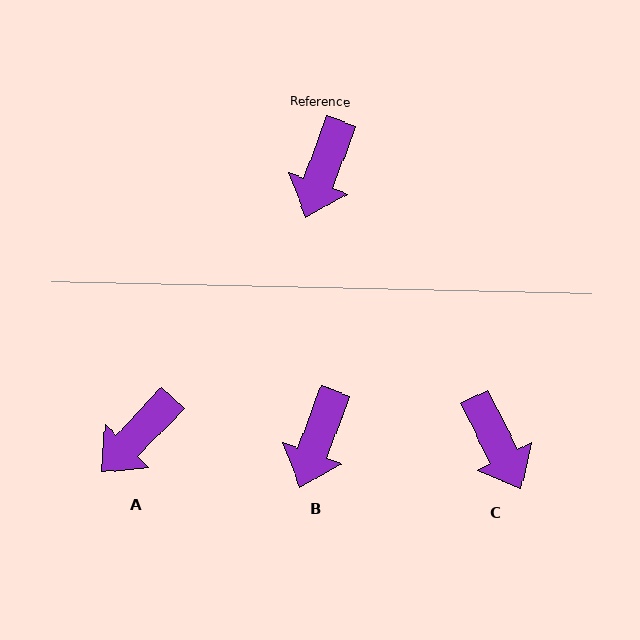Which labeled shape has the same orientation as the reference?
B.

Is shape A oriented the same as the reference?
No, it is off by about 24 degrees.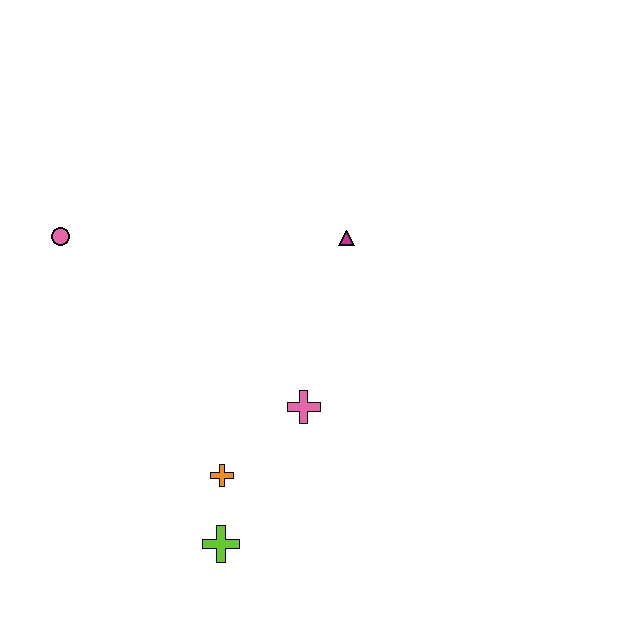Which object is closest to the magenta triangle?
The pink cross is closest to the magenta triangle.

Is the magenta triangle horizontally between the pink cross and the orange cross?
No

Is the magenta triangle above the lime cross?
Yes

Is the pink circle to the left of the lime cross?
Yes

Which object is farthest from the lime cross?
The pink circle is farthest from the lime cross.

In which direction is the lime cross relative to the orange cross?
The lime cross is below the orange cross.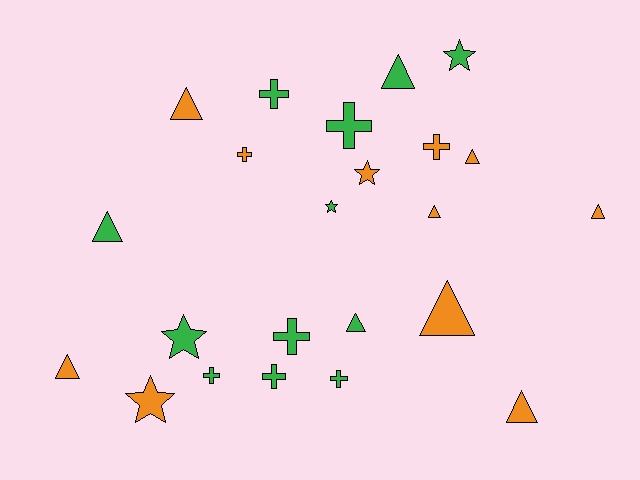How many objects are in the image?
There are 23 objects.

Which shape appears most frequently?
Triangle, with 10 objects.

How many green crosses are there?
There are 6 green crosses.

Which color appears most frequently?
Green, with 12 objects.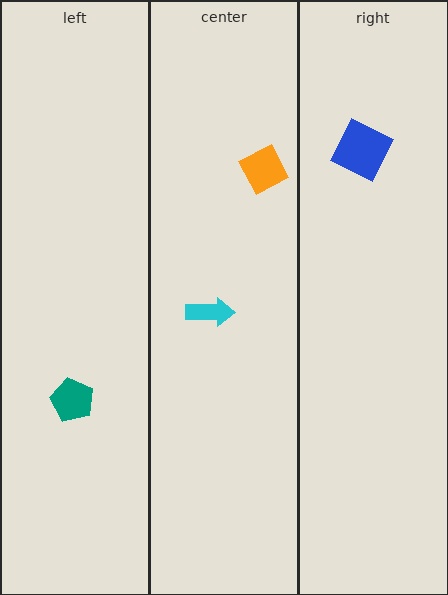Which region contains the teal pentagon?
The left region.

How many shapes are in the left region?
1.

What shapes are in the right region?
The blue square.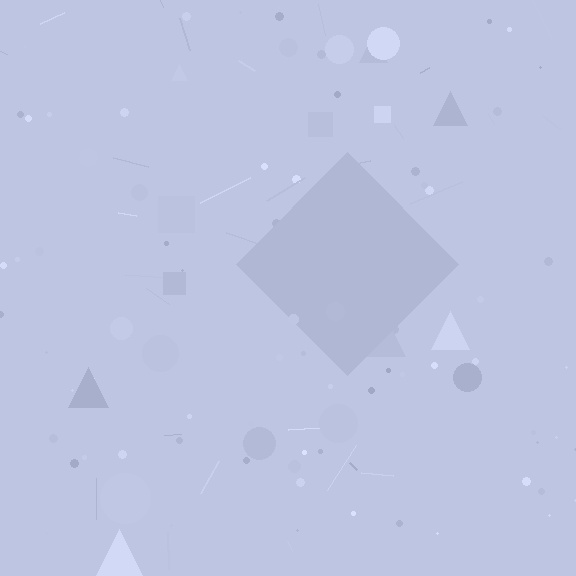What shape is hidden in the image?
A diamond is hidden in the image.